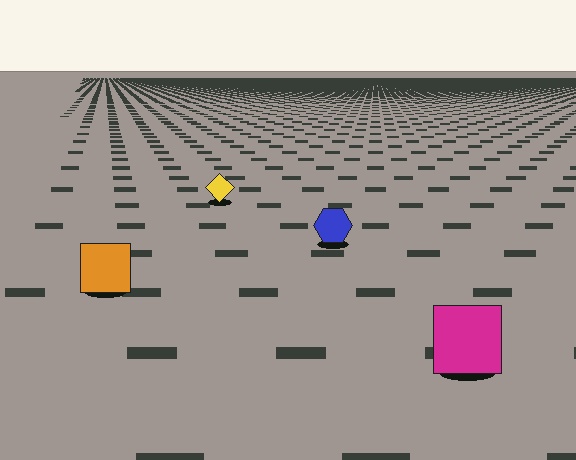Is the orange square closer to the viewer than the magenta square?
No. The magenta square is closer — you can tell from the texture gradient: the ground texture is coarser near it.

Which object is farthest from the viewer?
The yellow diamond is farthest from the viewer. It appears smaller and the ground texture around it is denser.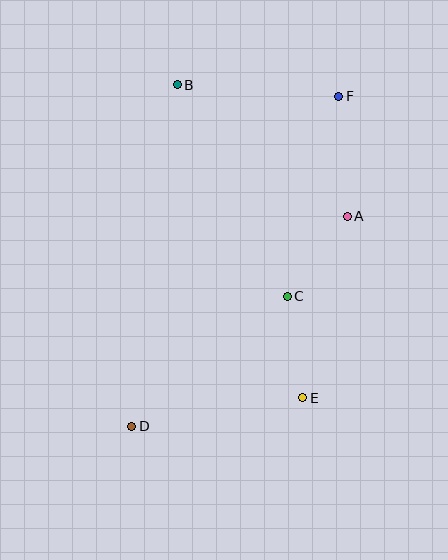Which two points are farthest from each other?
Points D and F are farthest from each other.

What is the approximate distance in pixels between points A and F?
The distance between A and F is approximately 121 pixels.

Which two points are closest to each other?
Points A and C are closest to each other.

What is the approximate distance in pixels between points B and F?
The distance between B and F is approximately 162 pixels.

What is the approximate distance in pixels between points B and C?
The distance between B and C is approximately 238 pixels.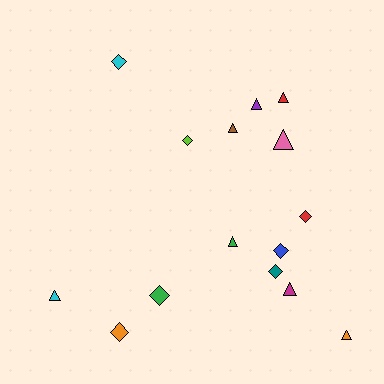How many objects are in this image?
There are 15 objects.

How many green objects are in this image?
There are 2 green objects.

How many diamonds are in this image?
There are 7 diamonds.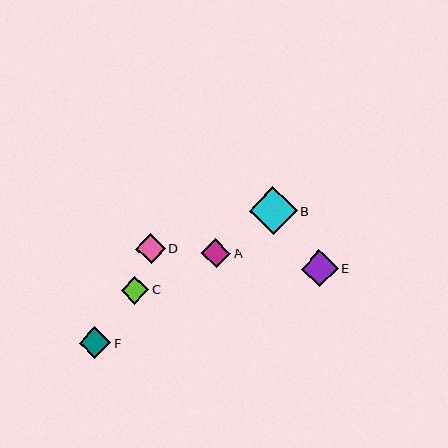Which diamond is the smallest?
Diamond C is the smallest with a size of approximately 27 pixels.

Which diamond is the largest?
Diamond B is the largest with a size of approximately 48 pixels.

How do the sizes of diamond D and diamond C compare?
Diamond D and diamond C are approximately the same size.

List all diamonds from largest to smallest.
From largest to smallest: B, E, F, D, A, C.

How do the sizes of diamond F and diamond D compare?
Diamond F and diamond D are approximately the same size.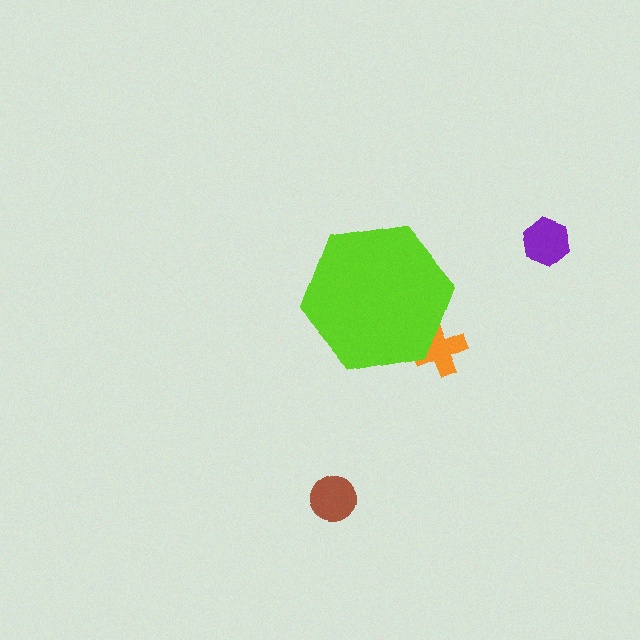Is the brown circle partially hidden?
No, the brown circle is fully visible.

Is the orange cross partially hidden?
Yes, the orange cross is partially hidden behind the lime hexagon.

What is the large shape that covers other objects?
A lime hexagon.